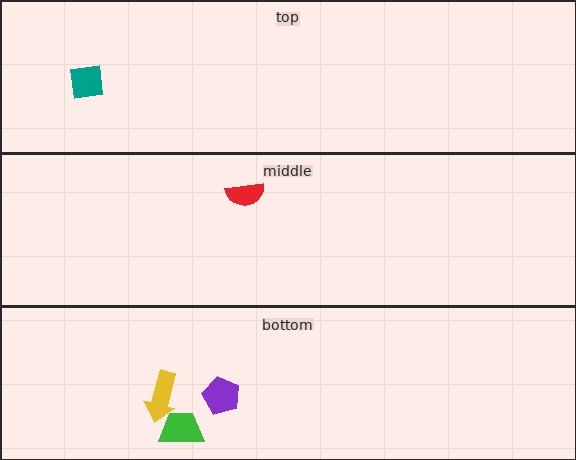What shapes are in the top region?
The teal square.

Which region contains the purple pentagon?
The bottom region.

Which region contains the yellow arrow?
The bottom region.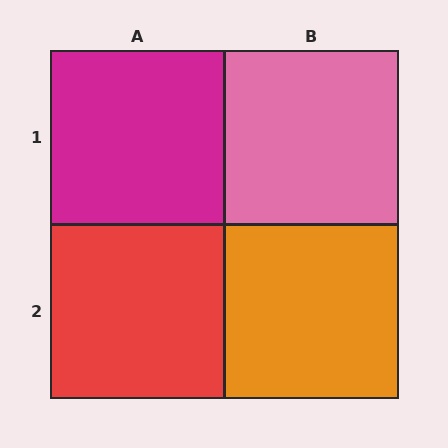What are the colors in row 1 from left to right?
Magenta, pink.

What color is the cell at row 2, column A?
Red.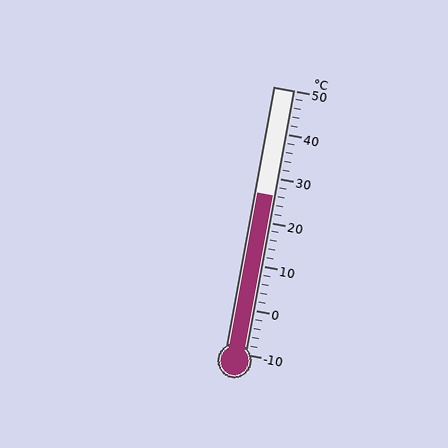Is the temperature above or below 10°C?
The temperature is above 10°C.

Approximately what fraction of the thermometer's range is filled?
The thermometer is filled to approximately 60% of its range.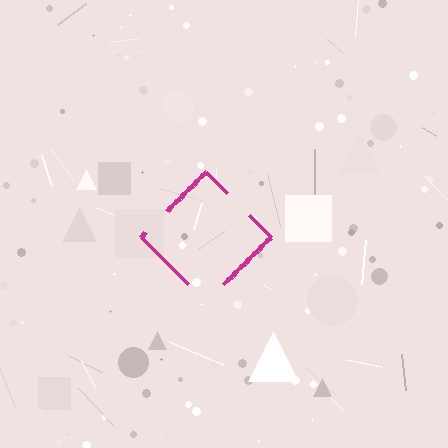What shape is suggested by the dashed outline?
The dashed outline suggests a diamond.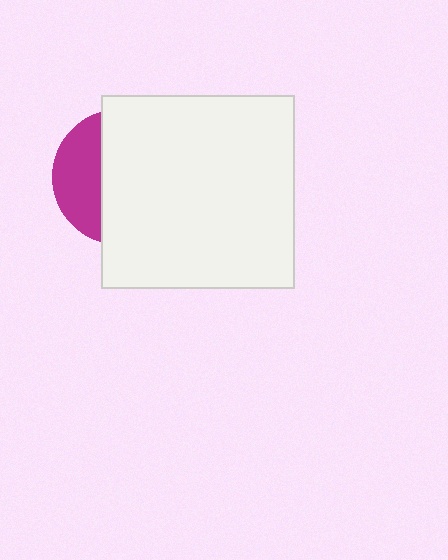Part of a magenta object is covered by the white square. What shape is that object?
It is a circle.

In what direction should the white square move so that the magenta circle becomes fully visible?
The white square should move right. That is the shortest direction to clear the overlap and leave the magenta circle fully visible.